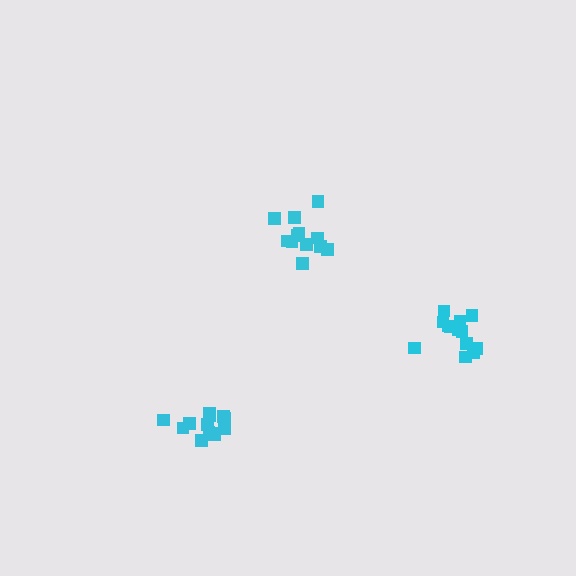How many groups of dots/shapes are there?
There are 3 groups.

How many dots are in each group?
Group 1: 12 dots, Group 2: 13 dots, Group 3: 13 dots (38 total).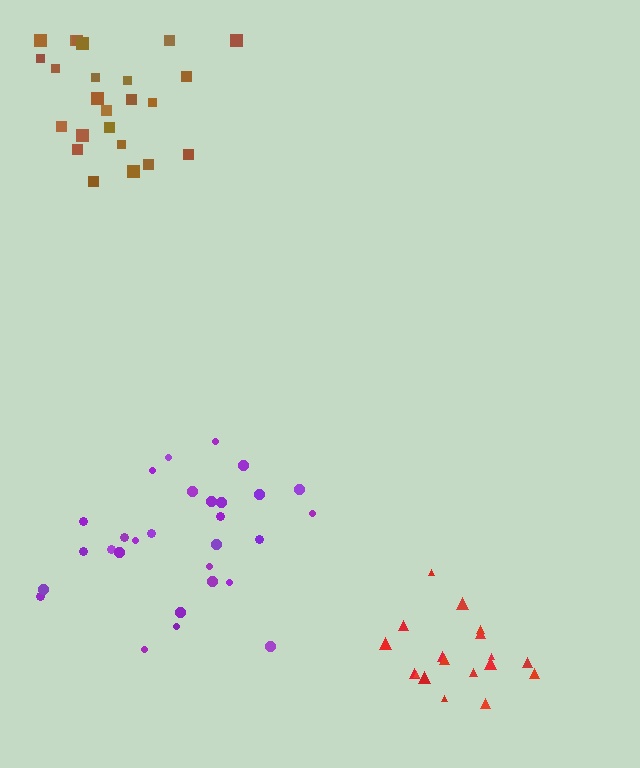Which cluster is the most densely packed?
Red.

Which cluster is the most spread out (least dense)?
Purple.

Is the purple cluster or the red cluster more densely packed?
Red.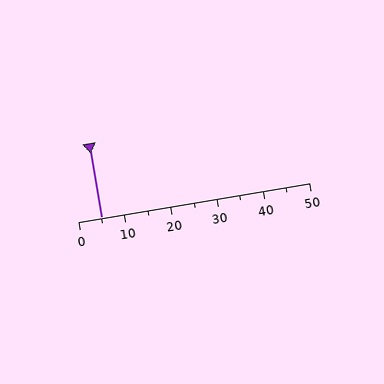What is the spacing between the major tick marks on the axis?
The major ticks are spaced 10 apart.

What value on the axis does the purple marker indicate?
The marker indicates approximately 5.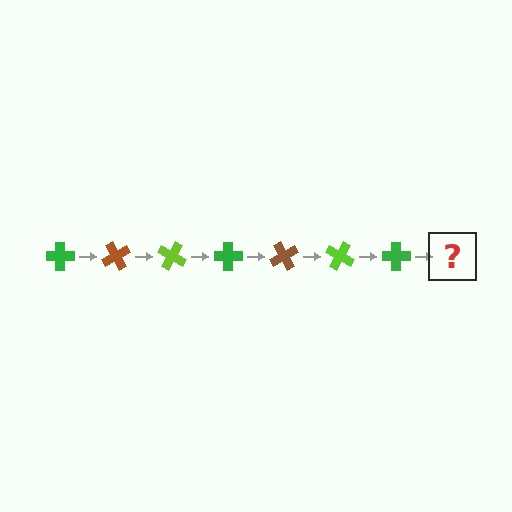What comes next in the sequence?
The next element should be a brown cross, rotated 420 degrees from the start.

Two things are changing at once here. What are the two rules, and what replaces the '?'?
The two rules are that it rotates 60 degrees each step and the color cycles through green, brown, and lime. The '?' should be a brown cross, rotated 420 degrees from the start.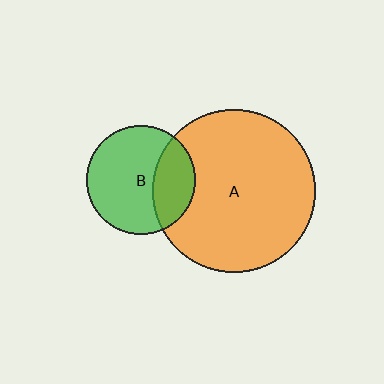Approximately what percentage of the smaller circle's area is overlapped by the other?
Approximately 30%.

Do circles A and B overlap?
Yes.